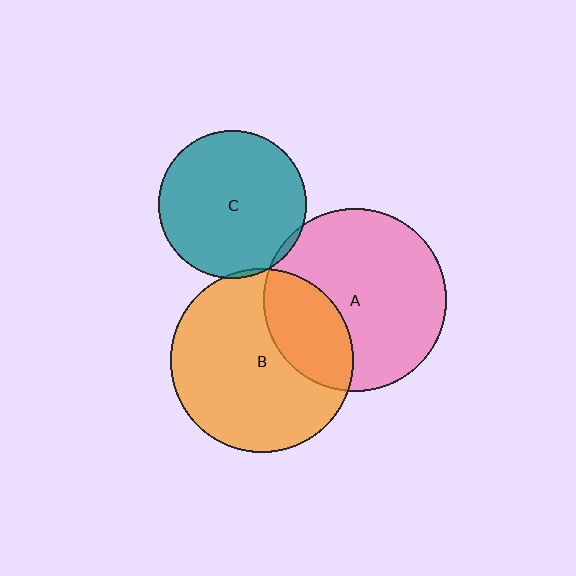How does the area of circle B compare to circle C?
Approximately 1.5 times.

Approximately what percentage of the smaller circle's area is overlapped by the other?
Approximately 30%.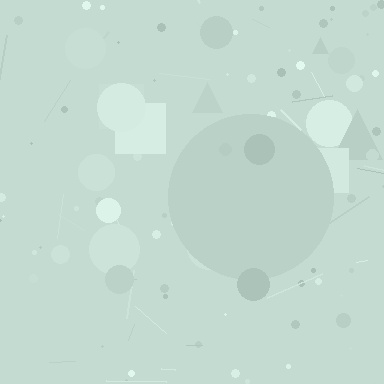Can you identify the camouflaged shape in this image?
The camouflaged shape is a circle.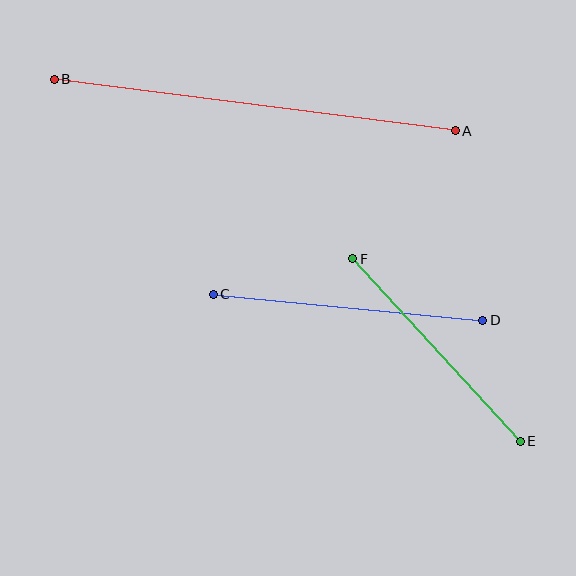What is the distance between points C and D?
The distance is approximately 270 pixels.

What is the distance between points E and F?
The distance is approximately 248 pixels.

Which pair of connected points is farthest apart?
Points A and B are farthest apart.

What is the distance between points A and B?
The distance is approximately 404 pixels.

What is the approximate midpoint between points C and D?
The midpoint is at approximately (348, 307) pixels.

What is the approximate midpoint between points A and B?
The midpoint is at approximately (255, 105) pixels.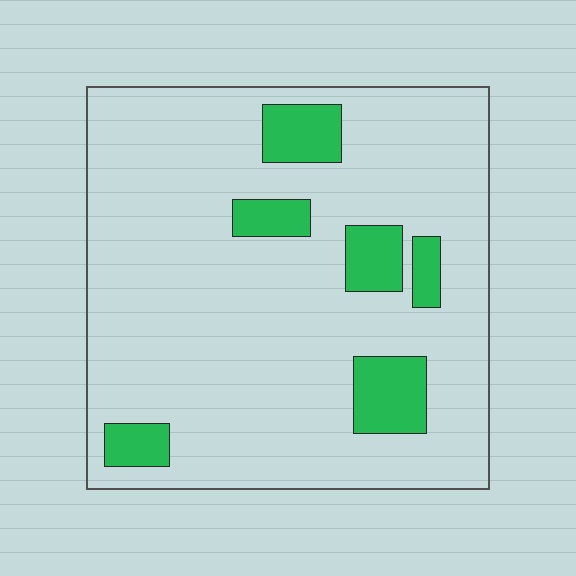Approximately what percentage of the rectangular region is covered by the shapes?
Approximately 15%.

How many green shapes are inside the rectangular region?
6.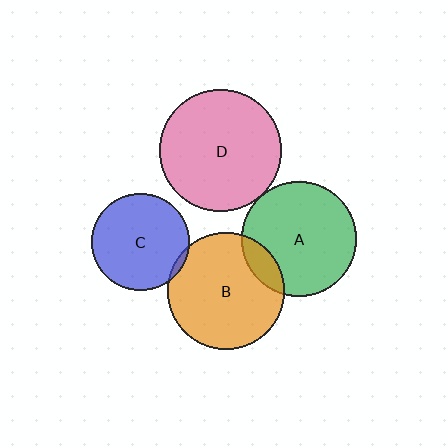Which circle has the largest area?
Circle D (pink).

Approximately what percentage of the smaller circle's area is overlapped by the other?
Approximately 5%.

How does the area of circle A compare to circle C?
Approximately 1.4 times.